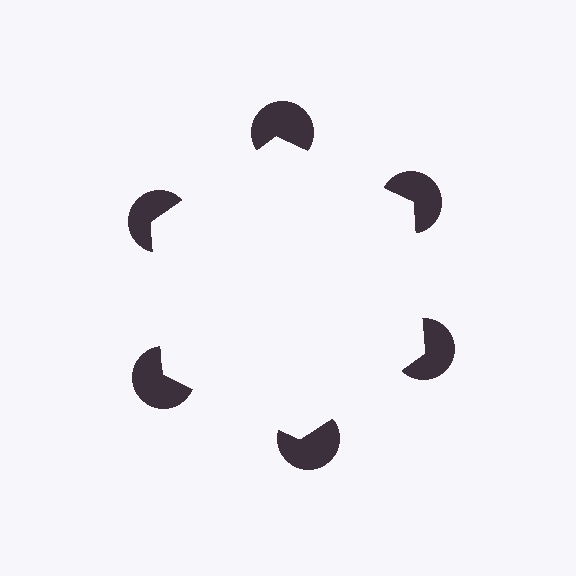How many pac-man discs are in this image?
There are 6 — one at each vertex of the illusory hexagon.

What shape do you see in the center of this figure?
An illusory hexagon — its edges are inferred from the aligned wedge cuts in the pac-man discs, not physically drawn.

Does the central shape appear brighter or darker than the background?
It typically appears slightly brighter than the background, even though no actual brightness change is drawn.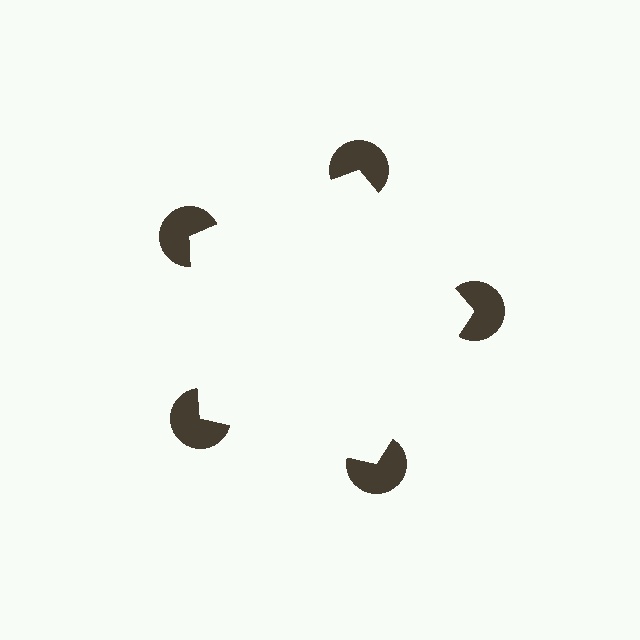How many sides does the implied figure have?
5 sides.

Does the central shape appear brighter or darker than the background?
It typically appears slightly brighter than the background, even though no actual brightness change is drawn.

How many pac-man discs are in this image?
There are 5 — one at each vertex of the illusory pentagon.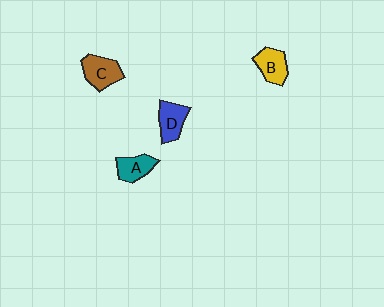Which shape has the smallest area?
Shape A (teal).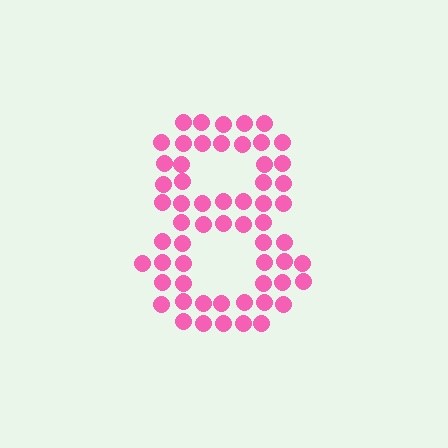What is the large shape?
The large shape is the digit 8.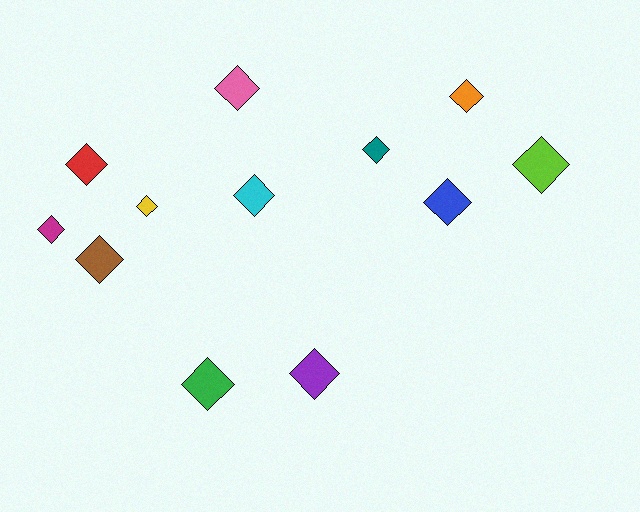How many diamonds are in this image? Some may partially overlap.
There are 12 diamonds.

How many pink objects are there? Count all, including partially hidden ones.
There is 1 pink object.